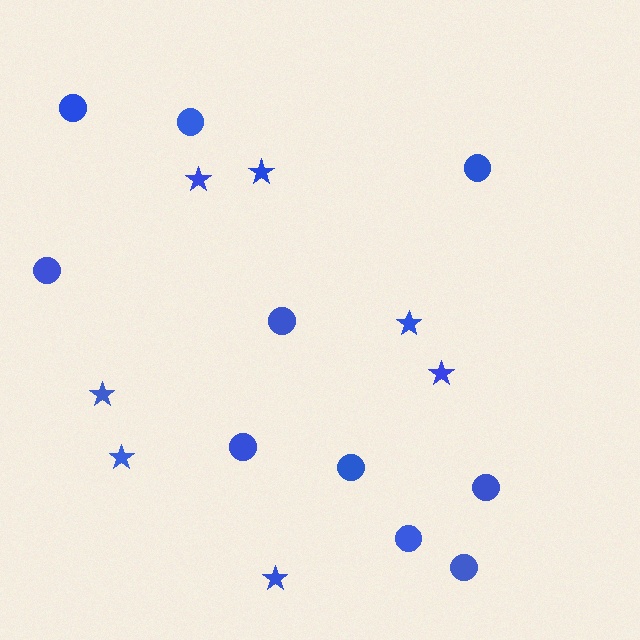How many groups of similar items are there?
There are 2 groups: one group of stars (7) and one group of circles (10).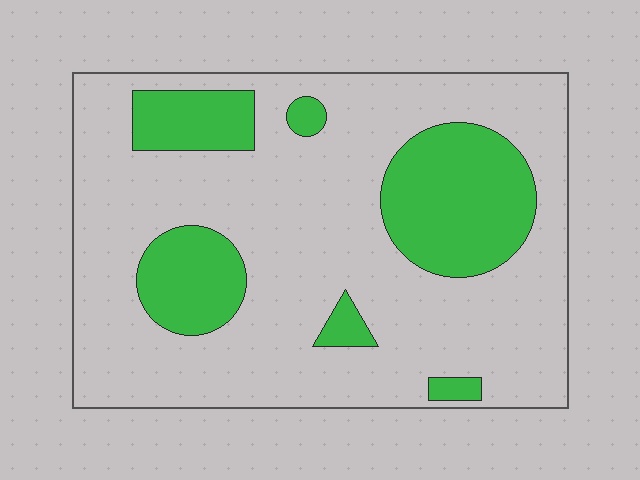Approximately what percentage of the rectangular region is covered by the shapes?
Approximately 25%.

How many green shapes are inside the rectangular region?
6.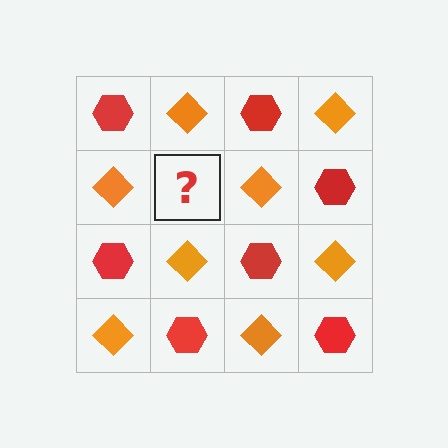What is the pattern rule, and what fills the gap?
The rule is that it alternates red hexagon and orange diamond in a checkerboard pattern. The gap should be filled with a red hexagon.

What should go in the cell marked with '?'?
The missing cell should contain a red hexagon.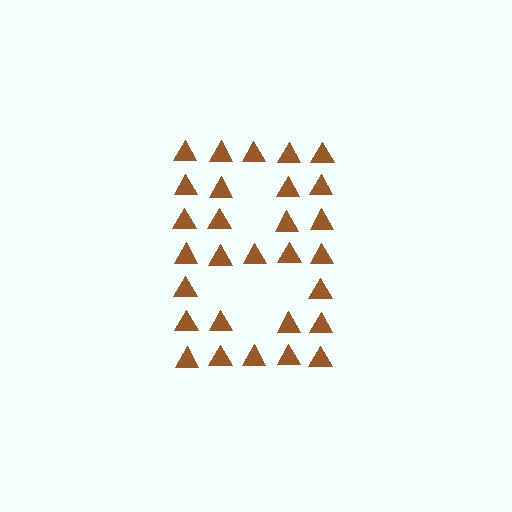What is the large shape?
The large shape is the digit 8.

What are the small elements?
The small elements are triangles.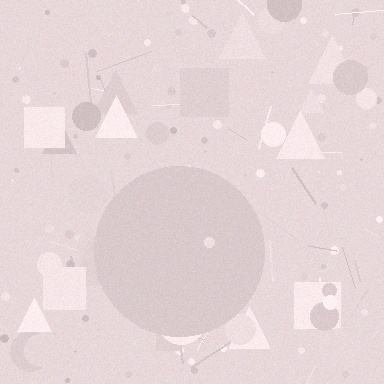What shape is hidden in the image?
A circle is hidden in the image.